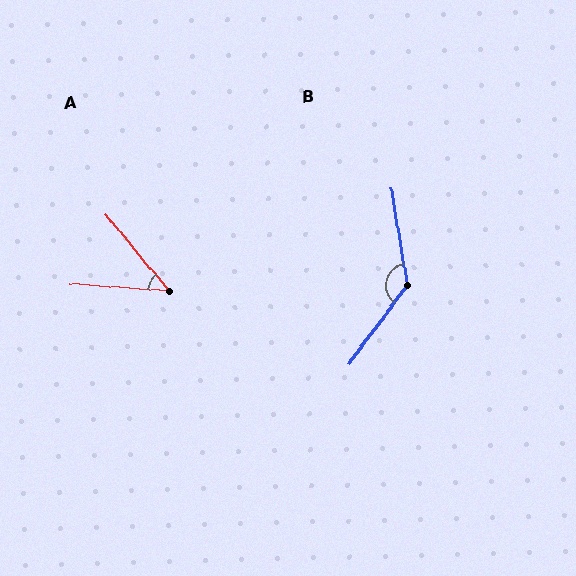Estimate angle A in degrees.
Approximately 46 degrees.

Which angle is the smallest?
A, at approximately 46 degrees.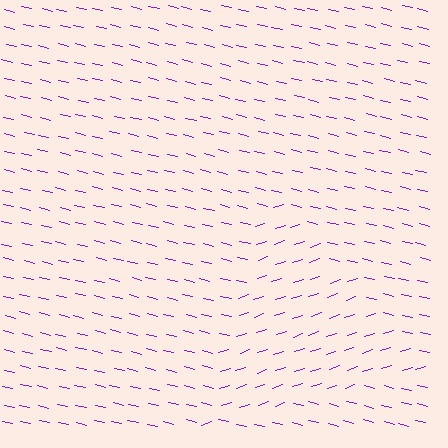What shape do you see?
I see a triangle.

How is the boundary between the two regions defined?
The boundary is defined purely by a change in line orientation (approximately 33 degrees difference). All lines are the same color and thickness.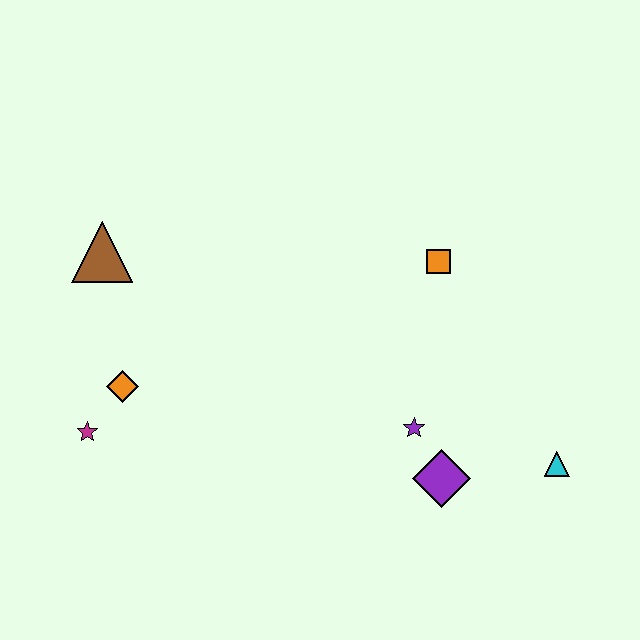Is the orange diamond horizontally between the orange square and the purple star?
No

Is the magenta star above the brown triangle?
No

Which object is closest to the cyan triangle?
The purple diamond is closest to the cyan triangle.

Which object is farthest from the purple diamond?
The brown triangle is farthest from the purple diamond.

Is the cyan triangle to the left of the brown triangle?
No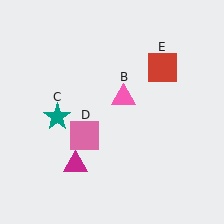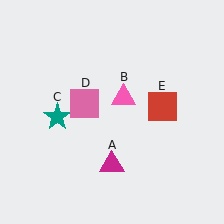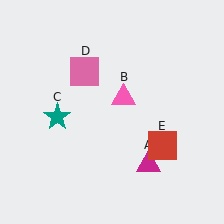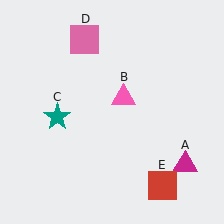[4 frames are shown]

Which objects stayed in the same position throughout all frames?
Pink triangle (object B) and teal star (object C) remained stationary.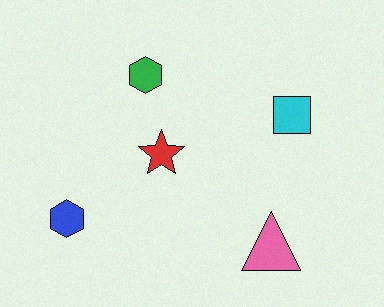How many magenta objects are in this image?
There are no magenta objects.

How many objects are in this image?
There are 5 objects.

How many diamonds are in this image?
There are no diamonds.